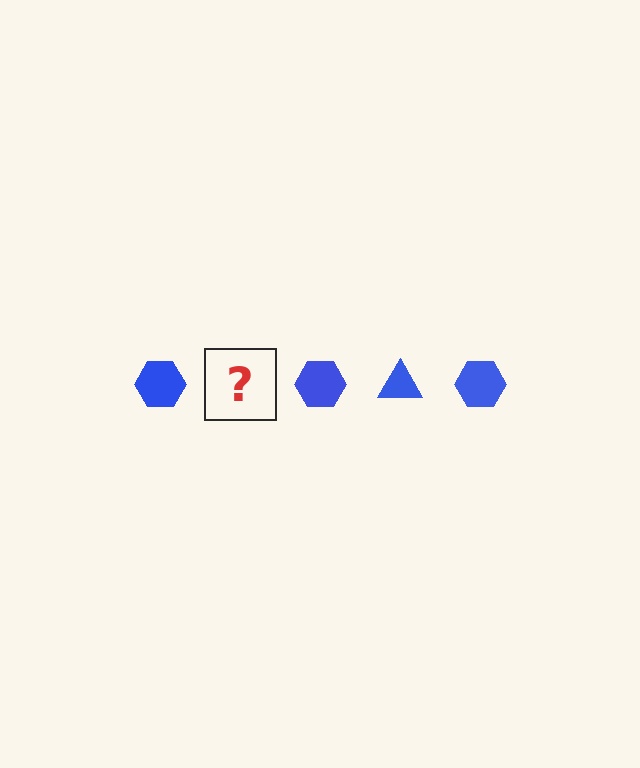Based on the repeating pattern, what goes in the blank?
The blank should be a blue triangle.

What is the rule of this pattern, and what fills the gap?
The rule is that the pattern cycles through hexagon, triangle shapes in blue. The gap should be filled with a blue triangle.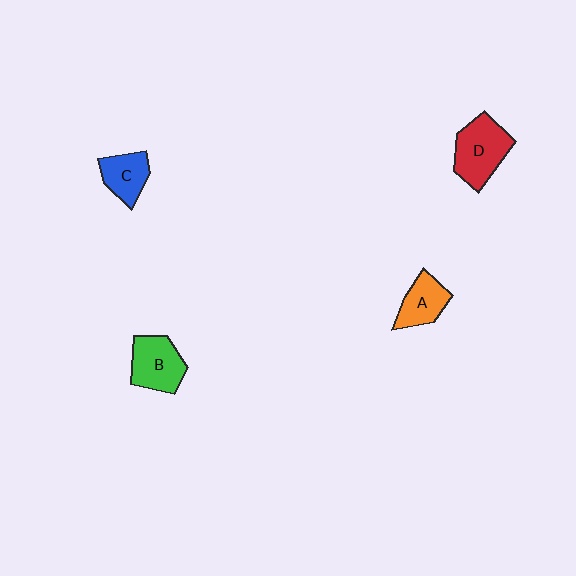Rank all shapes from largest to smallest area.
From largest to smallest: D (red), B (green), A (orange), C (blue).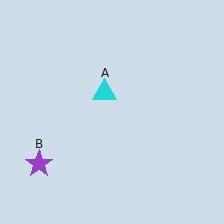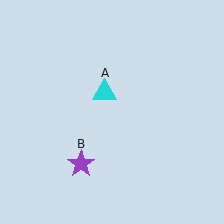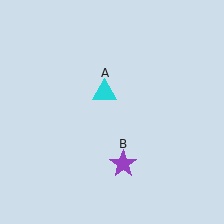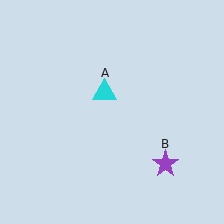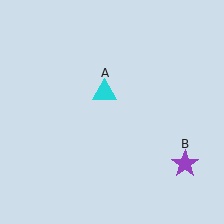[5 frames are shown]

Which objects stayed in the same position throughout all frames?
Cyan triangle (object A) remained stationary.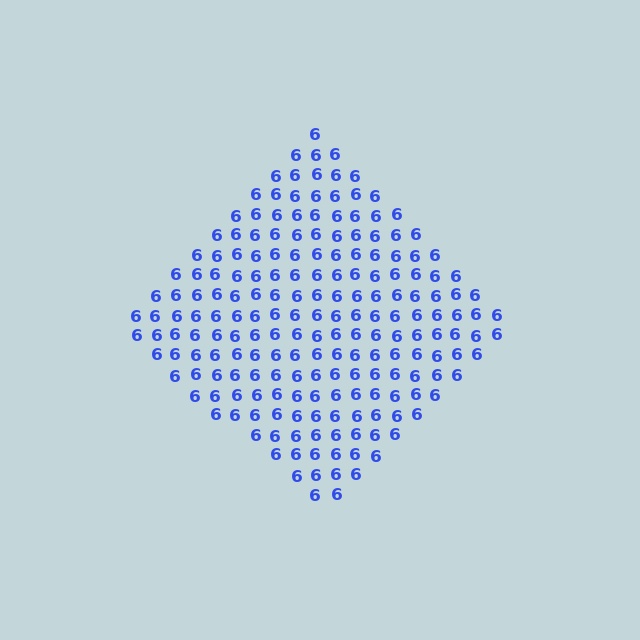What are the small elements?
The small elements are digit 6's.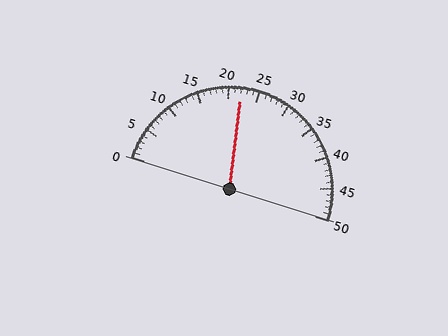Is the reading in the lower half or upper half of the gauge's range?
The reading is in the lower half of the range (0 to 50).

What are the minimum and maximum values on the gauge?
The gauge ranges from 0 to 50.